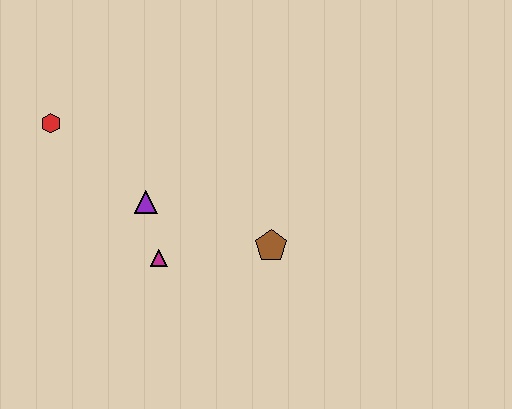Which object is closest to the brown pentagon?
The magenta triangle is closest to the brown pentagon.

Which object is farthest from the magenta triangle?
The red hexagon is farthest from the magenta triangle.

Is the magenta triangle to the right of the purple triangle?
Yes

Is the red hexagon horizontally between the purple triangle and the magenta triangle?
No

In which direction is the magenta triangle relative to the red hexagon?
The magenta triangle is below the red hexagon.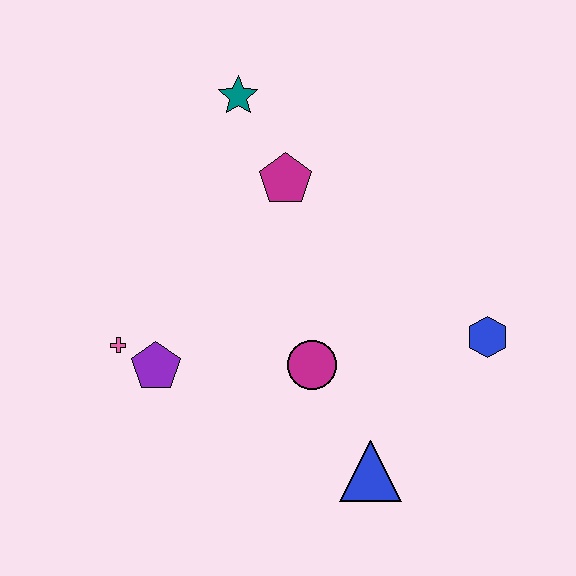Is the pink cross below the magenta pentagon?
Yes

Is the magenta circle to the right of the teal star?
Yes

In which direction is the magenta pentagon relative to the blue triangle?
The magenta pentagon is above the blue triangle.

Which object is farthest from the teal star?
The blue triangle is farthest from the teal star.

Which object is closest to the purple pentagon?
The pink cross is closest to the purple pentagon.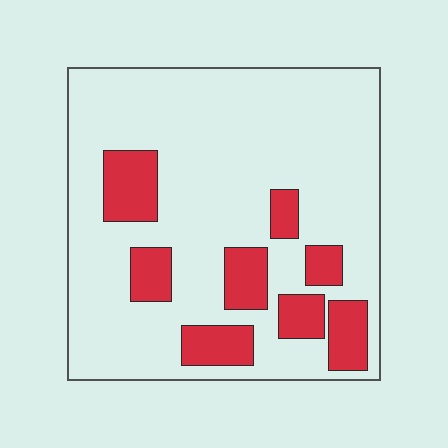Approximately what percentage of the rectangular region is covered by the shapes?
Approximately 20%.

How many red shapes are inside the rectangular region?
8.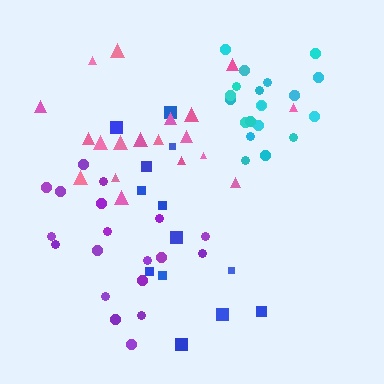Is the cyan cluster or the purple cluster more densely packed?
Cyan.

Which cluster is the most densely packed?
Cyan.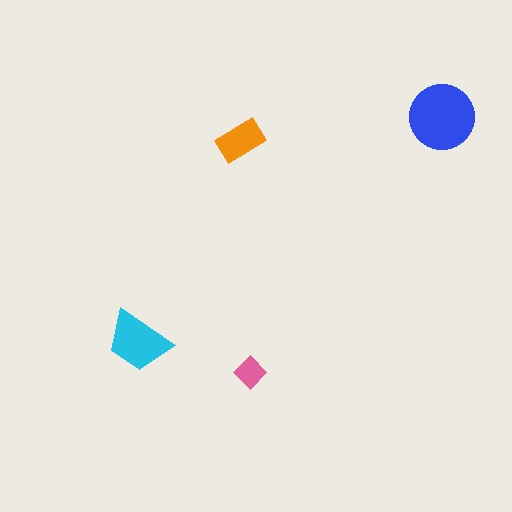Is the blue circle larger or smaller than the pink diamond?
Larger.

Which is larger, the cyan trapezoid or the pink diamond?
The cyan trapezoid.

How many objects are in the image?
There are 4 objects in the image.